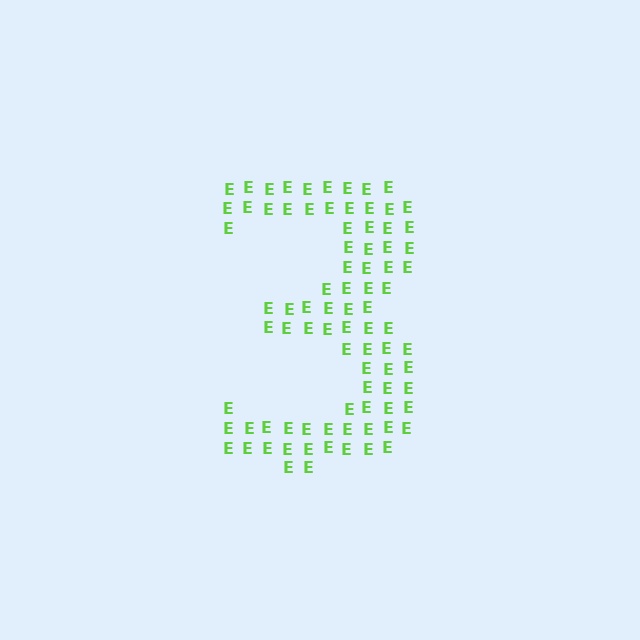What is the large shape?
The large shape is the digit 3.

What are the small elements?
The small elements are letter E's.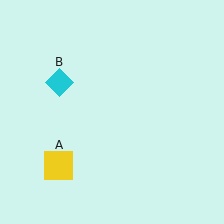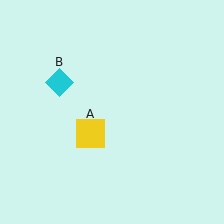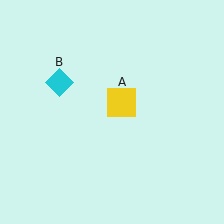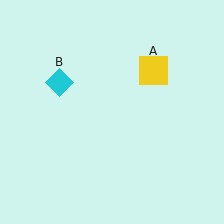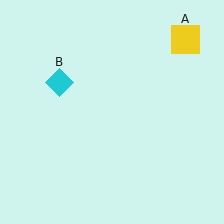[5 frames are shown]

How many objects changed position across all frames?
1 object changed position: yellow square (object A).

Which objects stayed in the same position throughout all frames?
Cyan diamond (object B) remained stationary.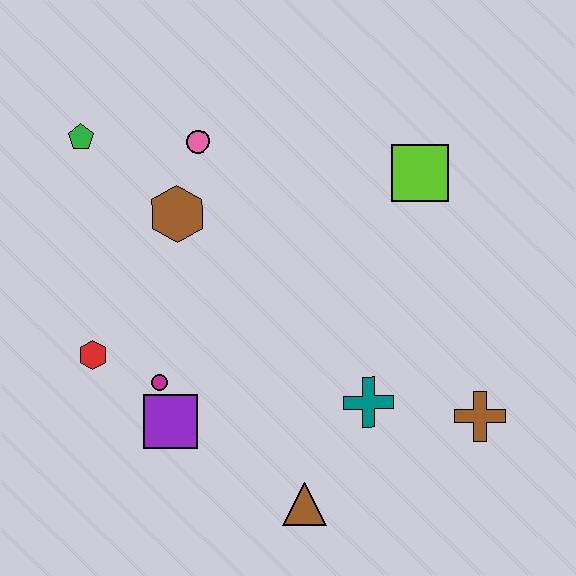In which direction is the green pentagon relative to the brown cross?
The green pentagon is to the left of the brown cross.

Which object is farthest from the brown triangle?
The green pentagon is farthest from the brown triangle.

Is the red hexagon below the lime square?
Yes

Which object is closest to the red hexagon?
The magenta circle is closest to the red hexagon.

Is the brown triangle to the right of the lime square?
No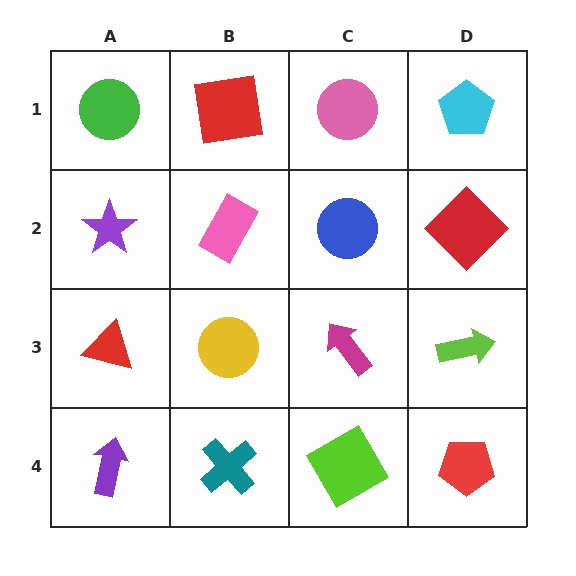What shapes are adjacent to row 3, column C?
A blue circle (row 2, column C), a lime square (row 4, column C), a yellow circle (row 3, column B), a lime arrow (row 3, column D).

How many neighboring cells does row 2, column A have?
3.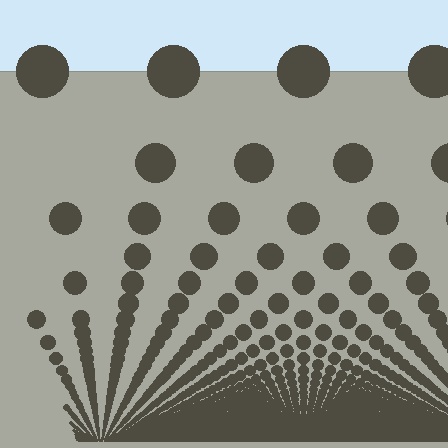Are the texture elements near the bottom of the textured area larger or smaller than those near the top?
Smaller. The gradient is inverted — elements near the bottom are smaller and denser.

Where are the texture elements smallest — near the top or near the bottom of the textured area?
Near the bottom.